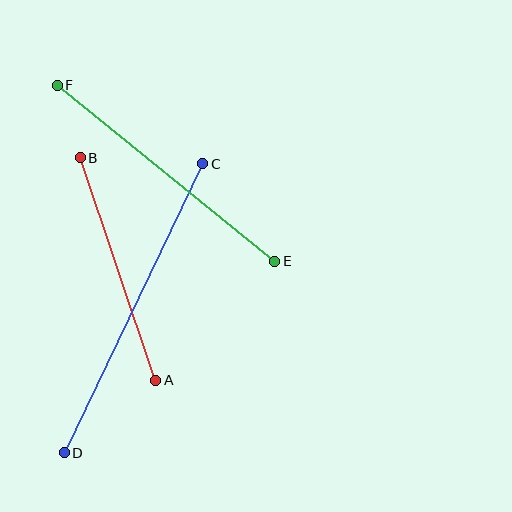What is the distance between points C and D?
The distance is approximately 320 pixels.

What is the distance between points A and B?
The distance is approximately 235 pixels.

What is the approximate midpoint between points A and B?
The midpoint is at approximately (118, 269) pixels.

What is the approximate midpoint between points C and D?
The midpoint is at approximately (133, 308) pixels.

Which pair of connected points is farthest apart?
Points C and D are farthest apart.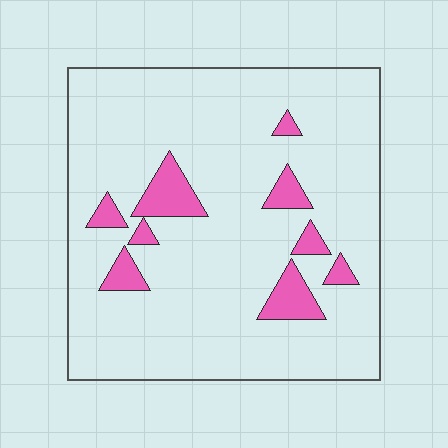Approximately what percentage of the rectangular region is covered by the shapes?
Approximately 10%.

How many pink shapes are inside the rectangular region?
9.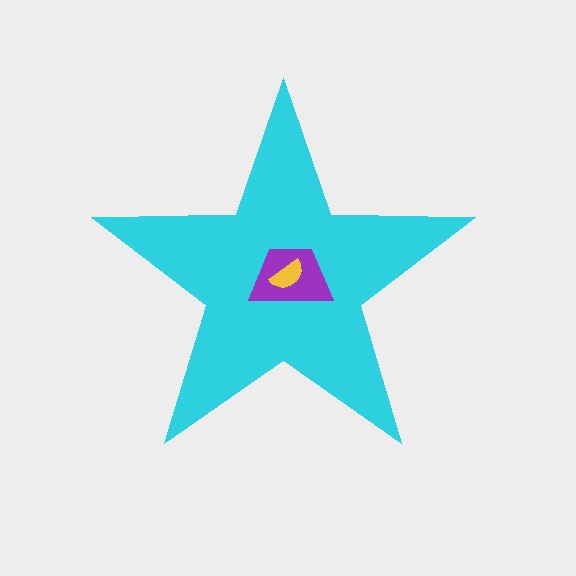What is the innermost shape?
The yellow semicircle.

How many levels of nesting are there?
3.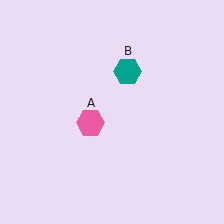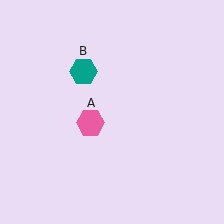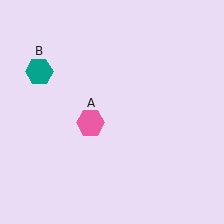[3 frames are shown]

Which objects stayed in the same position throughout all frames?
Pink hexagon (object A) remained stationary.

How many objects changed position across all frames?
1 object changed position: teal hexagon (object B).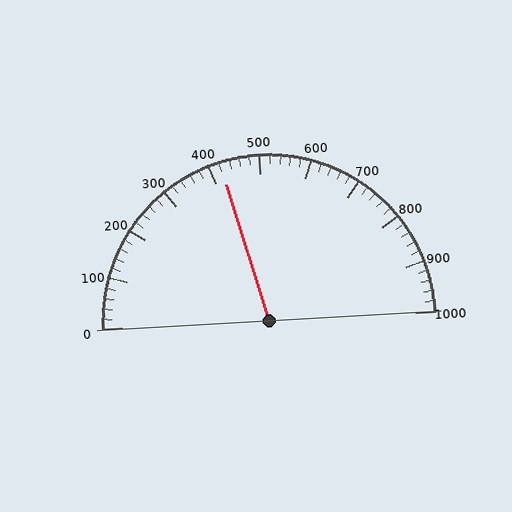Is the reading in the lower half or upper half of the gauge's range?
The reading is in the lower half of the range (0 to 1000).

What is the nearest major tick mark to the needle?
The nearest major tick mark is 400.